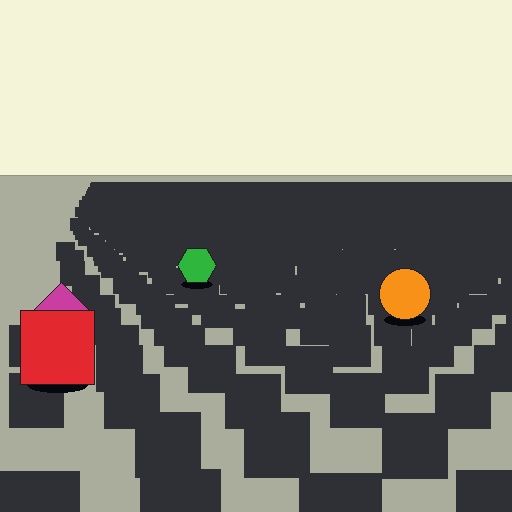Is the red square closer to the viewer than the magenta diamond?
Yes. The red square is closer — you can tell from the texture gradient: the ground texture is coarser near it.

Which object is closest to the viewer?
The red square is closest. The texture marks near it are larger and more spread out.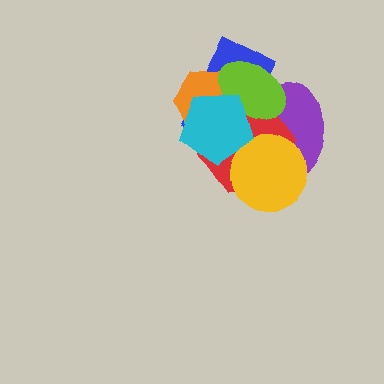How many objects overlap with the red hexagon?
6 objects overlap with the red hexagon.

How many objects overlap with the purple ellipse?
5 objects overlap with the purple ellipse.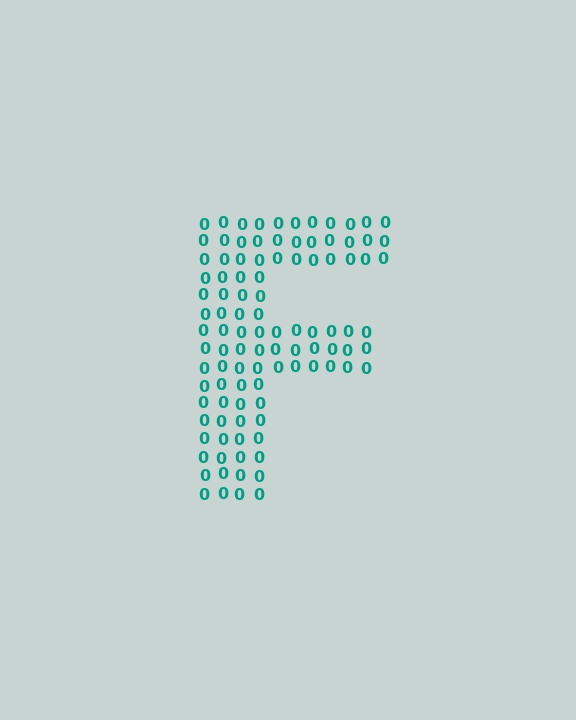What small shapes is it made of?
It is made of small digit 0's.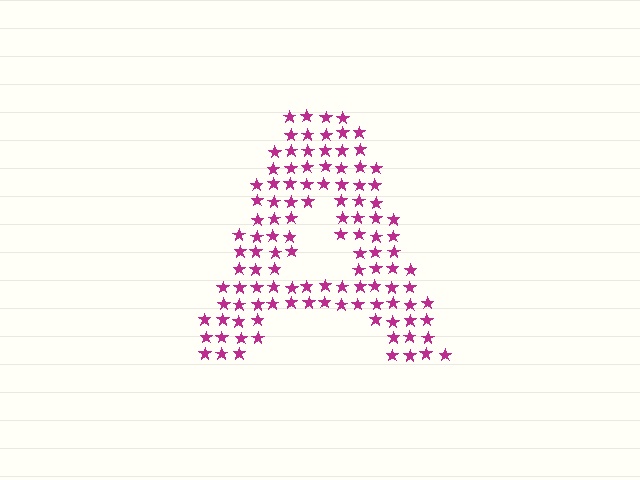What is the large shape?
The large shape is the letter A.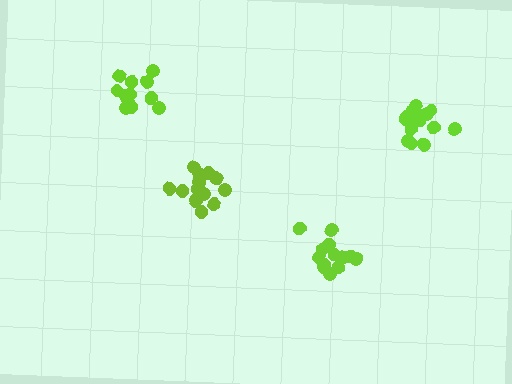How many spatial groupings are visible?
There are 4 spatial groupings.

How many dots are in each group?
Group 1: 14 dots, Group 2: 14 dots, Group 3: 11 dots, Group 4: 14 dots (53 total).